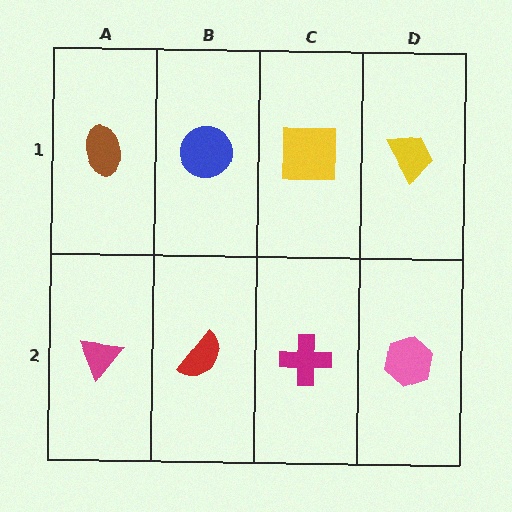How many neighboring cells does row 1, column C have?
3.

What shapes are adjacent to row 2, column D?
A yellow trapezoid (row 1, column D), a magenta cross (row 2, column C).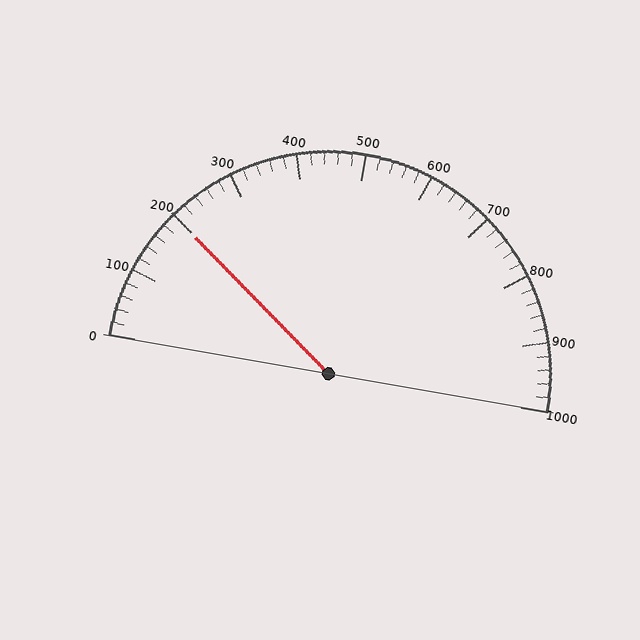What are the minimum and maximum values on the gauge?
The gauge ranges from 0 to 1000.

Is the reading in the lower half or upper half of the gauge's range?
The reading is in the lower half of the range (0 to 1000).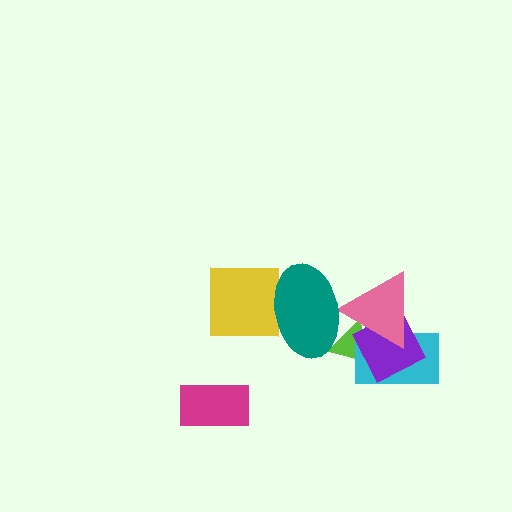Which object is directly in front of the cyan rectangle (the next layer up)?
The purple square is directly in front of the cyan rectangle.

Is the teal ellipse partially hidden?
No, no other shape covers it.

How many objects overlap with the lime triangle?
4 objects overlap with the lime triangle.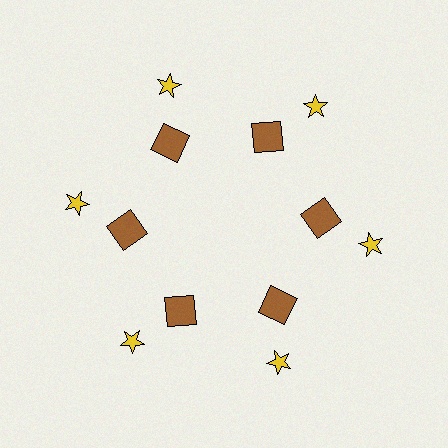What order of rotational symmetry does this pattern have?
This pattern has 6-fold rotational symmetry.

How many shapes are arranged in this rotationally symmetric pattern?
There are 12 shapes, arranged in 6 groups of 2.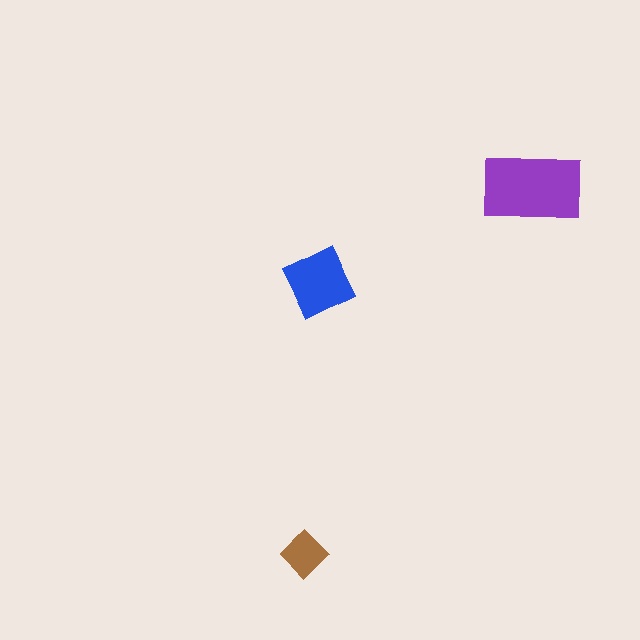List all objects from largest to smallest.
The purple rectangle, the blue square, the brown diamond.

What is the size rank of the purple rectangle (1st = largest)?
1st.